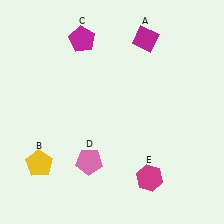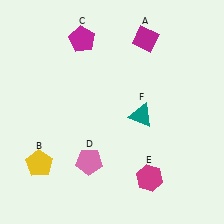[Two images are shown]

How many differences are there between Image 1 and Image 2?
There is 1 difference between the two images.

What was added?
A teal triangle (F) was added in Image 2.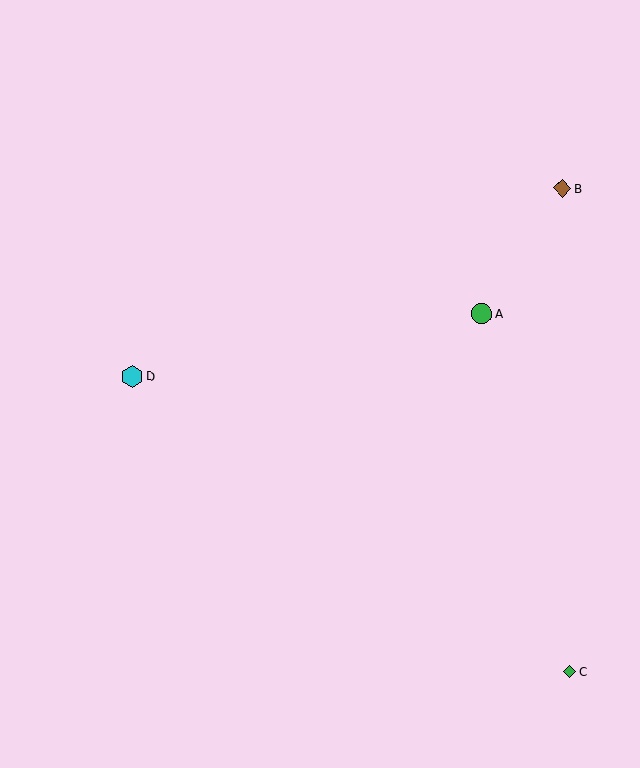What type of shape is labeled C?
Shape C is a green diamond.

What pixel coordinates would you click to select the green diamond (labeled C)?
Click at (570, 671) to select the green diamond C.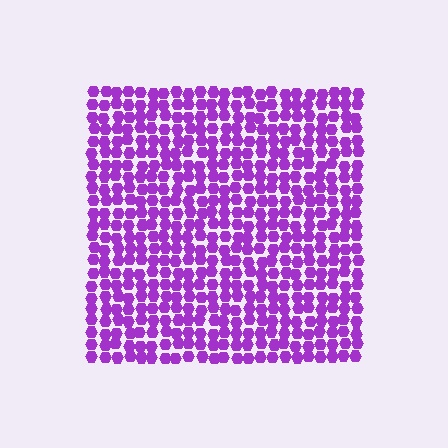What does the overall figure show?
The overall figure shows a square.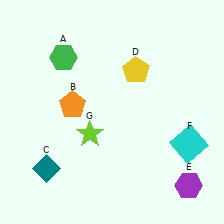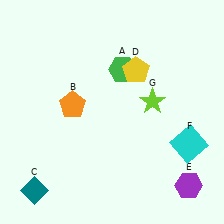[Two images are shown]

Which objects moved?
The objects that moved are: the green hexagon (A), the teal diamond (C), the lime star (G).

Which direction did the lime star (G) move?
The lime star (G) moved right.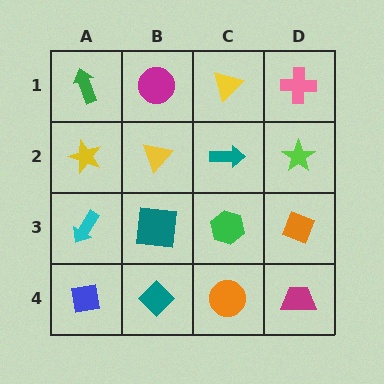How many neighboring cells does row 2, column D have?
3.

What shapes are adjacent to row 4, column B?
A teal square (row 3, column B), a blue square (row 4, column A), an orange circle (row 4, column C).